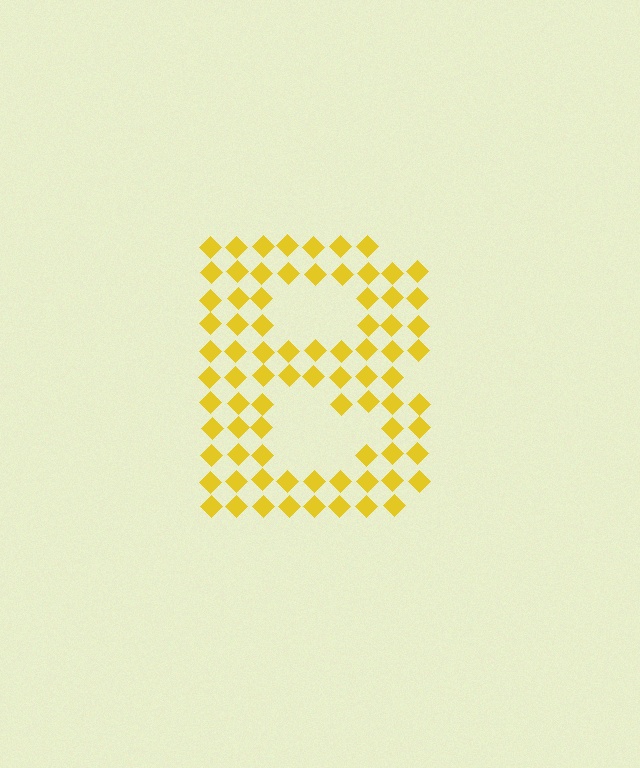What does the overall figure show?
The overall figure shows the letter B.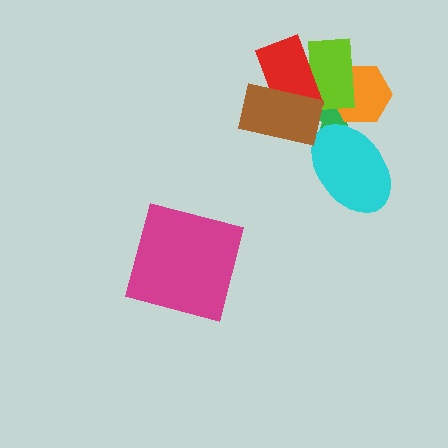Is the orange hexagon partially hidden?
Yes, it is partially covered by another shape.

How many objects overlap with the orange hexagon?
2 objects overlap with the orange hexagon.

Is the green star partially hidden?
Yes, it is partially covered by another shape.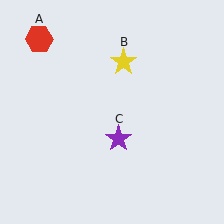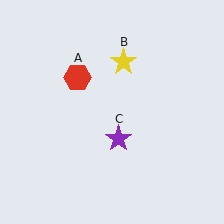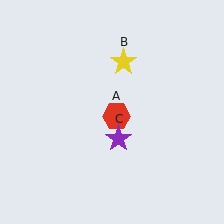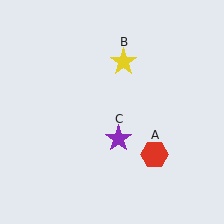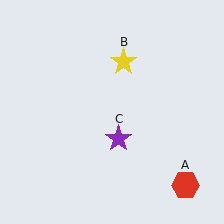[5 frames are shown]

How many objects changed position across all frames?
1 object changed position: red hexagon (object A).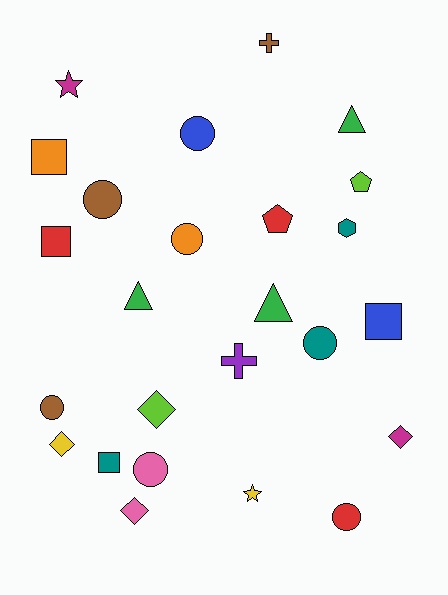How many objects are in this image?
There are 25 objects.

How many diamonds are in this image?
There are 4 diamonds.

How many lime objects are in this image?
There are 2 lime objects.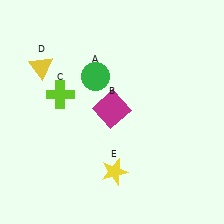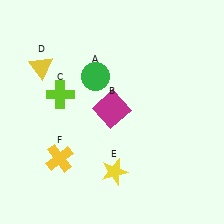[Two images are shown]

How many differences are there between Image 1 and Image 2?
There is 1 difference between the two images.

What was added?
A yellow cross (F) was added in Image 2.